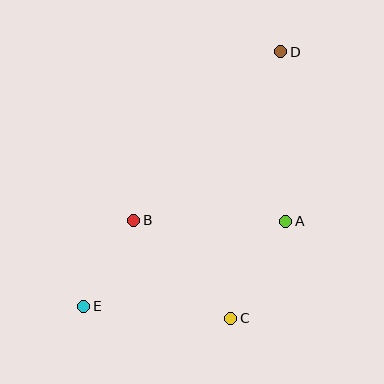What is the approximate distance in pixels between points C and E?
The distance between C and E is approximately 148 pixels.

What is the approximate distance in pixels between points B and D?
The distance between B and D is approximately 223 pixels.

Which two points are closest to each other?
Points B and E are closest to each other.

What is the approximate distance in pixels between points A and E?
The distance between A and E is approximately 219 pixels.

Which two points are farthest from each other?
Points D and E are farthest from each other.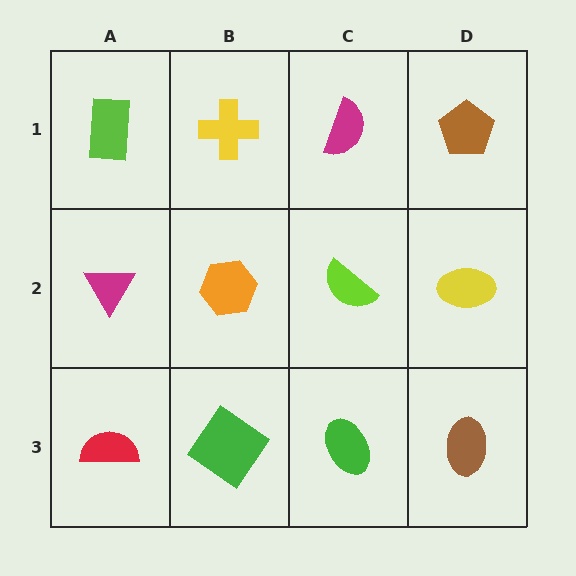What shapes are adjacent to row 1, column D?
A yellow ellipse (row 2, column D), a magenta semicircle (row 1, column C).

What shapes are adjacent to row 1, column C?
A lime semicircle (row 2, column C), a yellow cross (row 1, column B), a brown pentagon (row 1, column D).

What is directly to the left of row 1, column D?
A magenta semicircle.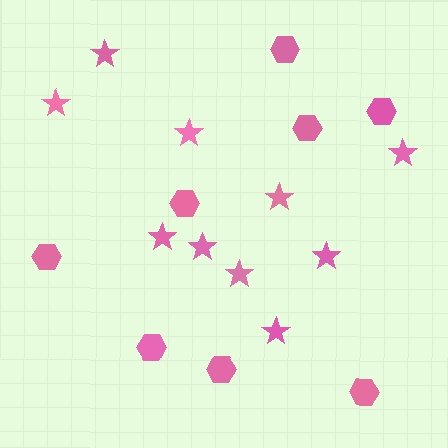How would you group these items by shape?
There are 2 groups: one group of stars (10) and one group of hexagons (8).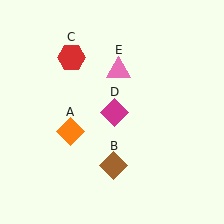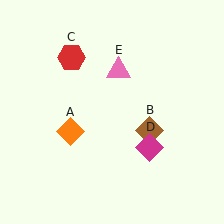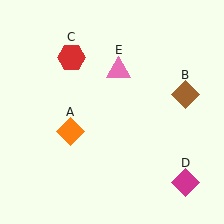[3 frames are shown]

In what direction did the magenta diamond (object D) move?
The magenta diamond (object D) moved down and to the right.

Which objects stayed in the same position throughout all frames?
Orange diamond (object A) and red hexagon (object C) and pink triangle (object E) remained stationary.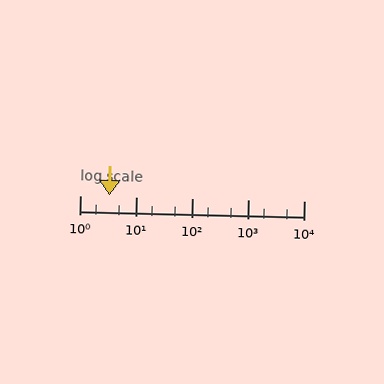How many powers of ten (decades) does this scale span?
The scale spans 4 decades, from 1 to 10000.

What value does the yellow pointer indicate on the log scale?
The pointer indicates approximately 3.3.